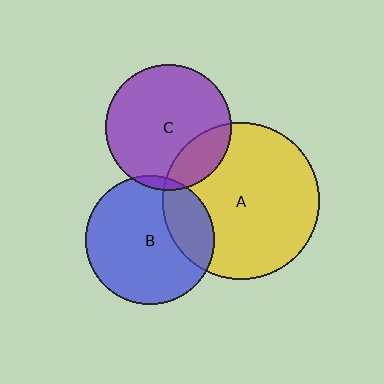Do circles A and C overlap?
Yes.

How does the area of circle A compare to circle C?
Approximately 1.5 times.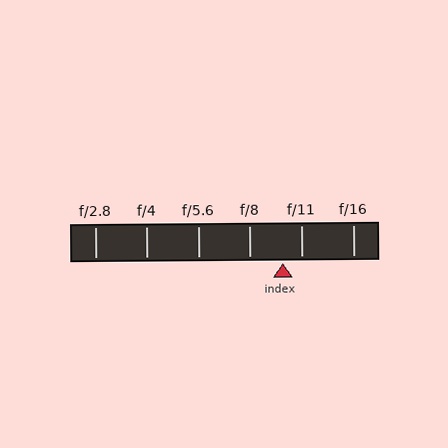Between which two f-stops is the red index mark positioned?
The index mark is between f/8 and f/11.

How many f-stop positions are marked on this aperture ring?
There are 6 f-stop positions marked.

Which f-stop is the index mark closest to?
The index mark is closest to f/11.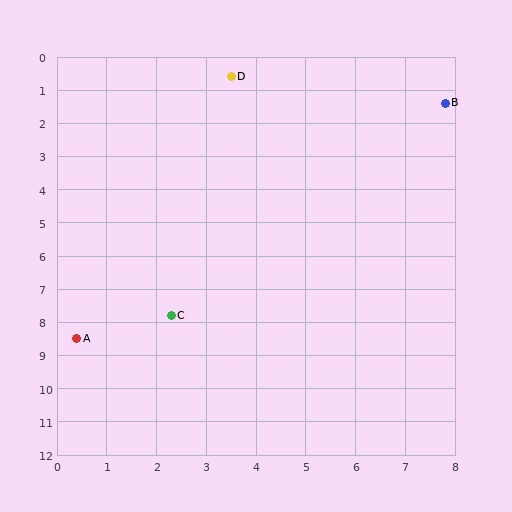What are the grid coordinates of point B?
Point B is at approximately (7.8, 1.4).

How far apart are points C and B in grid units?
Points C and B are about 8.4 grid units apart.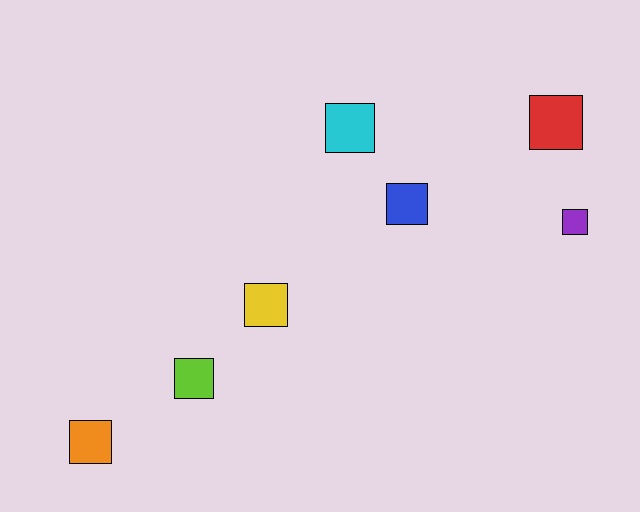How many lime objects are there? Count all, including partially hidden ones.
There is 1 lime object.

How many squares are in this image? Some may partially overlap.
There are 7 squares.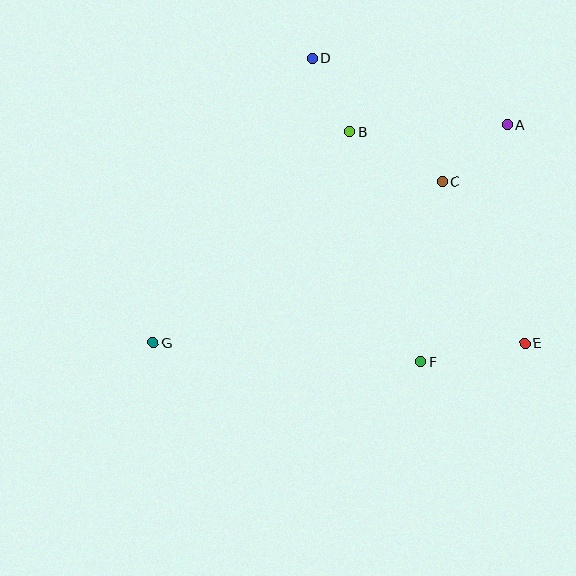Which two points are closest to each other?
Points B and D are closest to each other.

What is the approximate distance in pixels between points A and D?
The distance between A and D is approximately 206 pixels.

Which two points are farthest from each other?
Points A and G are farthest from each other.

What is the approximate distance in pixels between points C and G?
The distance between C and G is approximately 331 pixels.